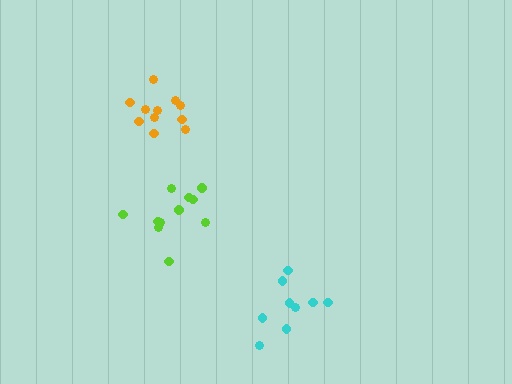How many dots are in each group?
Group 1: 11 dots, Group 2: 9 dots, Group 3: 11 dots (31 total).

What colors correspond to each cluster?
The clusters are colored: orange, cyan, lime.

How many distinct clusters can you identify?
There are 3 distinct clusters.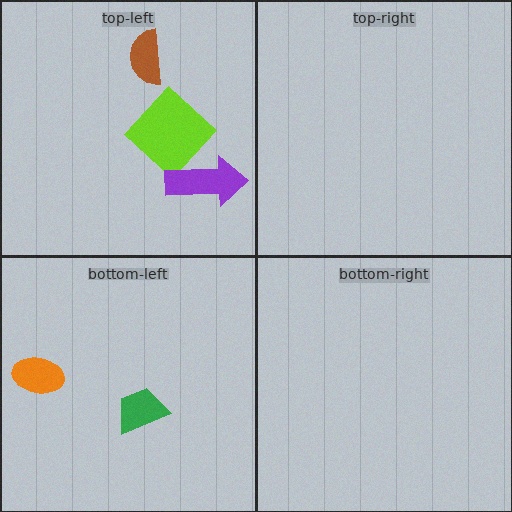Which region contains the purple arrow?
The top-left region.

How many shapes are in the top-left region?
3.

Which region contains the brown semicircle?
The top-left region.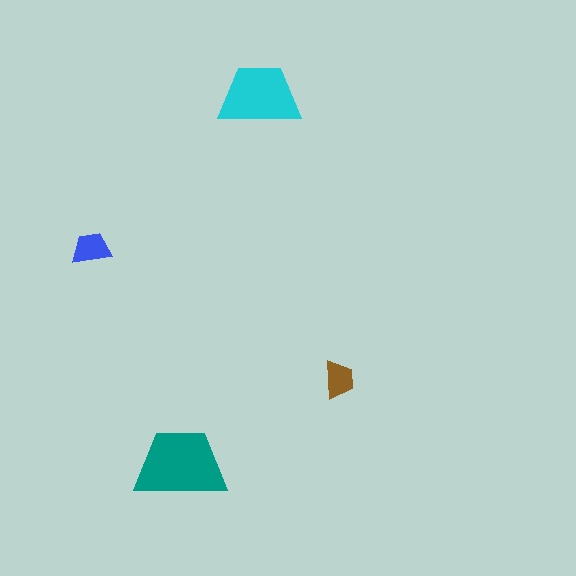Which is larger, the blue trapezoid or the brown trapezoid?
The blue one.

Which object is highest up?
The cyan trapezoid is topmost.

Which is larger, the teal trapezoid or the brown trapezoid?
The teal one.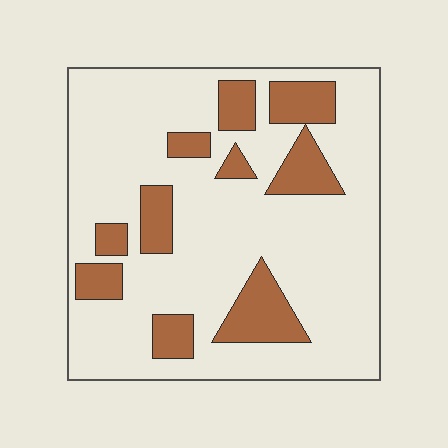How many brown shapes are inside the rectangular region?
10.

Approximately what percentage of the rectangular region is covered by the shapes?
Approximately 20%.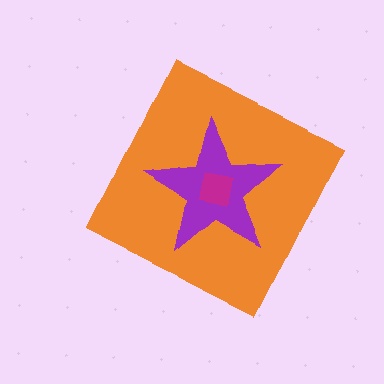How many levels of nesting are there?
3.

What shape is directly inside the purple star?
The magenta square.